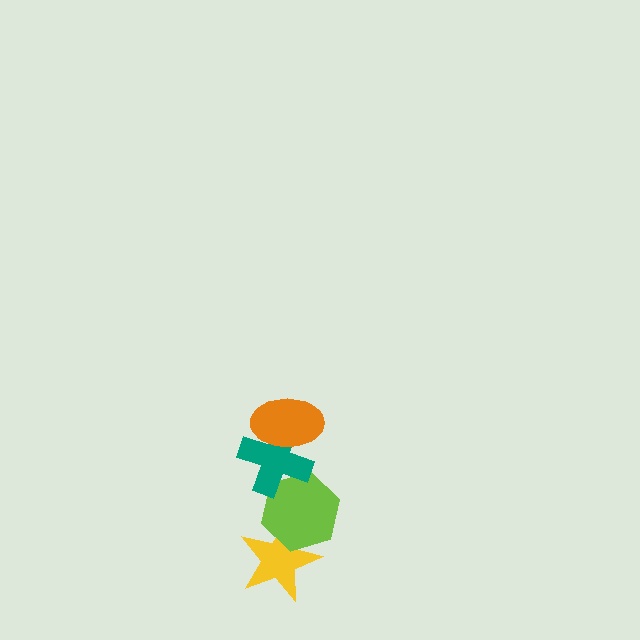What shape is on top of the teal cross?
The orange ellipse is on top of the teal cross.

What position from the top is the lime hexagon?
The lime hexagon is 3rd from the top.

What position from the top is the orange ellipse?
The orange ellipse is 1st from the top.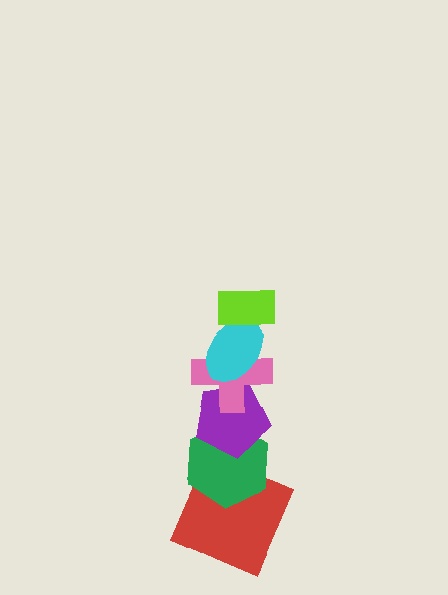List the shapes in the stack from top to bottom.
From top to bottom: the lime rectangle, the cyan ellipse, the pink cross, the purple pentagon, the green hexagon, the red square.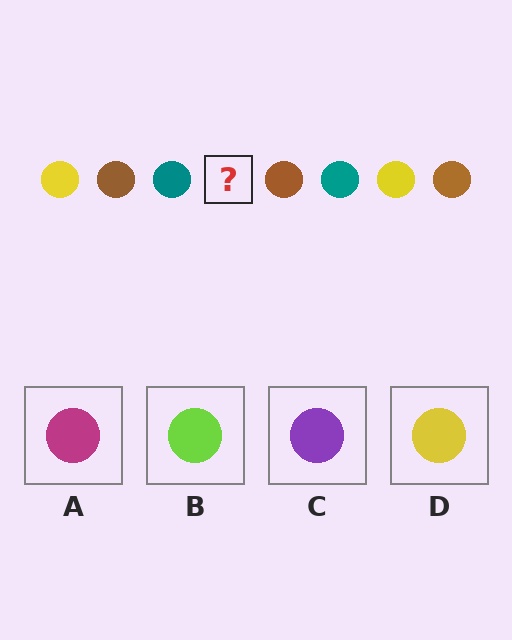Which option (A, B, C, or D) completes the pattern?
D.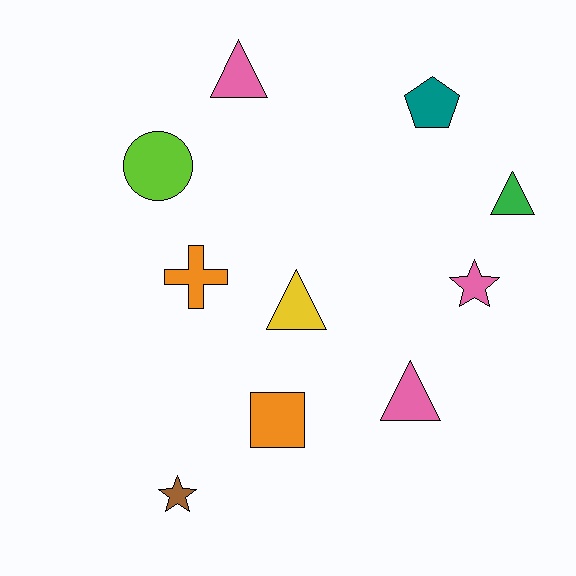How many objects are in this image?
There are 10 objects.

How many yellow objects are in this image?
There is 1 yellow object.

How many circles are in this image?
There is 1 circle.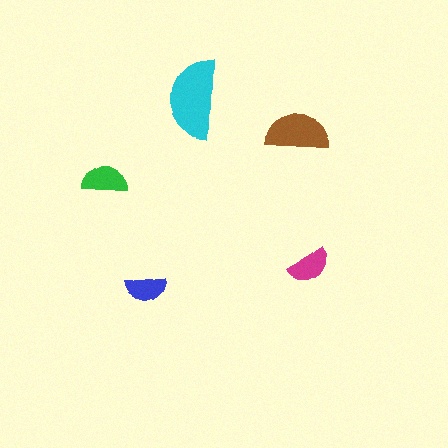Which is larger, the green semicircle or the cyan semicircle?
The cyan one.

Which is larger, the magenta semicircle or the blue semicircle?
The magenta one.